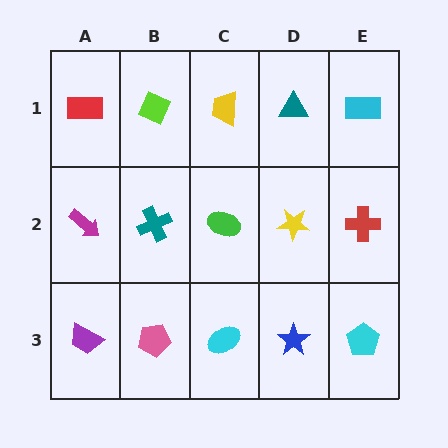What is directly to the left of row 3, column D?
A cyan ellipse.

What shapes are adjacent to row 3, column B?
A teal cross (row 2, column B), a purple trapezoid (row 3, column A), a cyan ellipse (row 3, column C).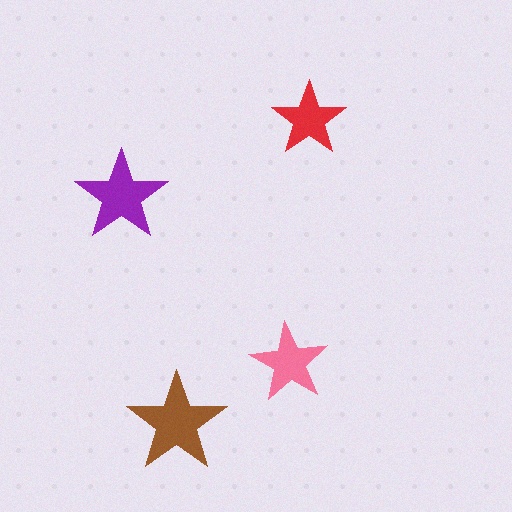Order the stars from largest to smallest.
the brown one, the purple one, the pink one, the red one.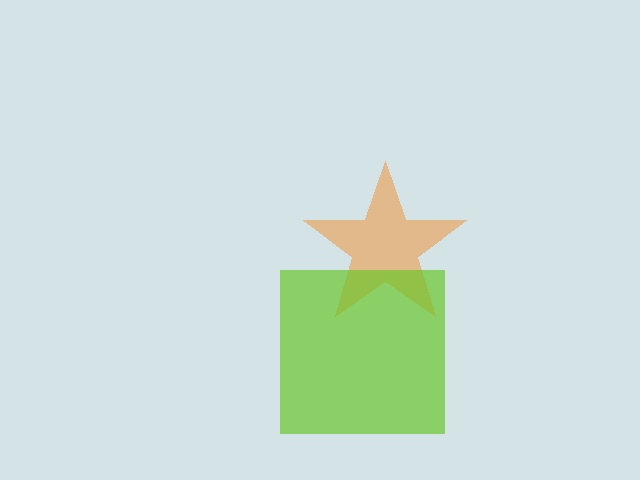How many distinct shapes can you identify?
There are 2 distinct shapes: an orange star, a lime square.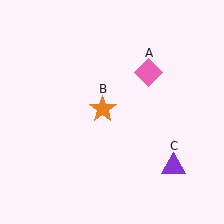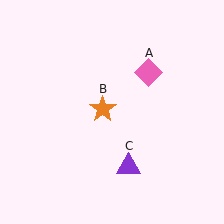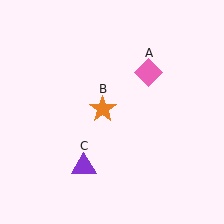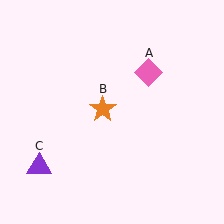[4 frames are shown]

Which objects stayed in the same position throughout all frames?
Pink diamond (object A) and orange star (object B) remained stationary.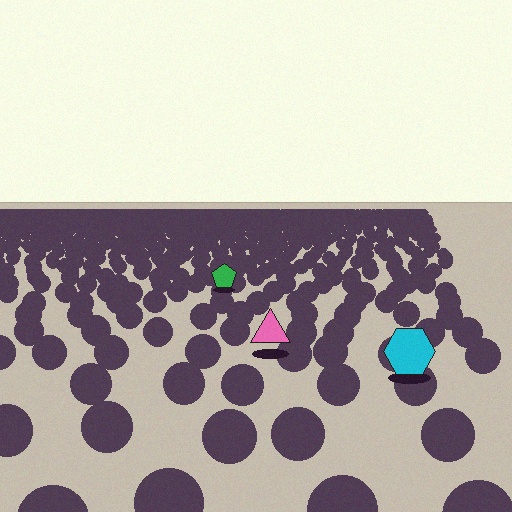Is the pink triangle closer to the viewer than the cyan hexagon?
No. The cyan hexagon is closer — you can tell from the texture gradient: the ground texture is coarser near it.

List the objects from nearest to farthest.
From nearest to farthest: the cyan hexagon, the pink triangle, the green pentagon.